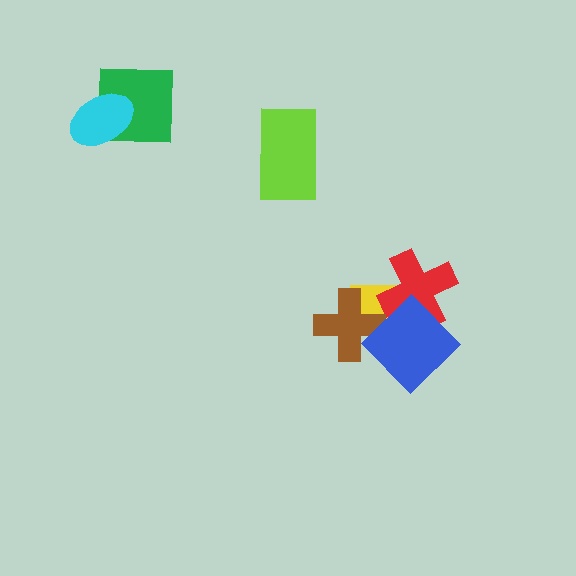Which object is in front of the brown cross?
The blue diamond is in front of the brown cross.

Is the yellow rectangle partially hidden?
Yes, it is partially covered by another shape.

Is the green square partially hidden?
Yes, it is partially covered by another shape.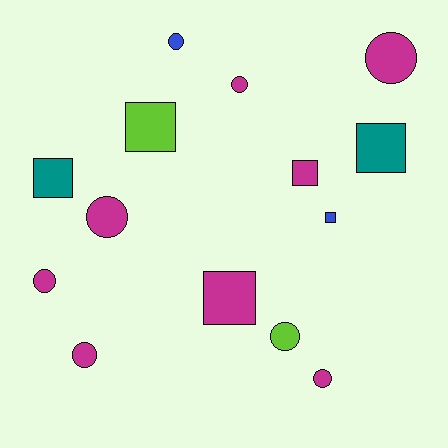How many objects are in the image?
There are 14 objects.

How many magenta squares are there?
There are 2 magenta squares.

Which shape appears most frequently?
Circle, with 8 objects.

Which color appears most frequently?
Magenta, with 8 objects.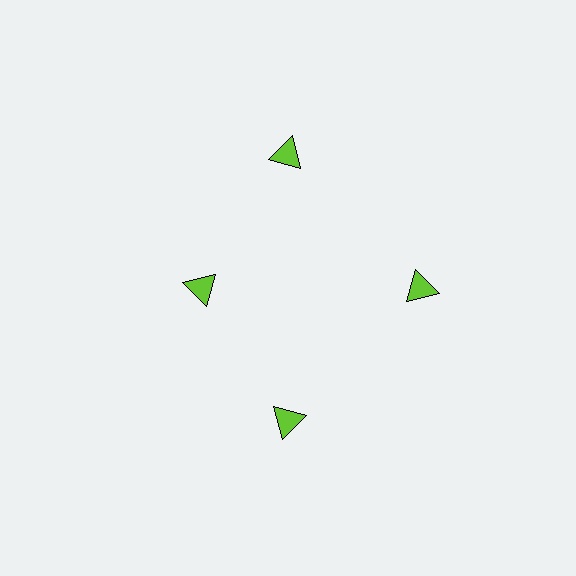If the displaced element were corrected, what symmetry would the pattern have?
It would have 4-fold rotational symmetry — the pattern would map onto itself every 90 degrees.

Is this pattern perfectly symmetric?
No. The 4 lime triangles are arranged in a ring, but one element near the 9 o'clock position is pulled inward toward the center, breaking the 4-fold rotational symmetry.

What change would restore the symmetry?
The symmetry would be restored by moving it outward, back onto the ring so that all 4 triangles sit at equal angles and equal distance from the center.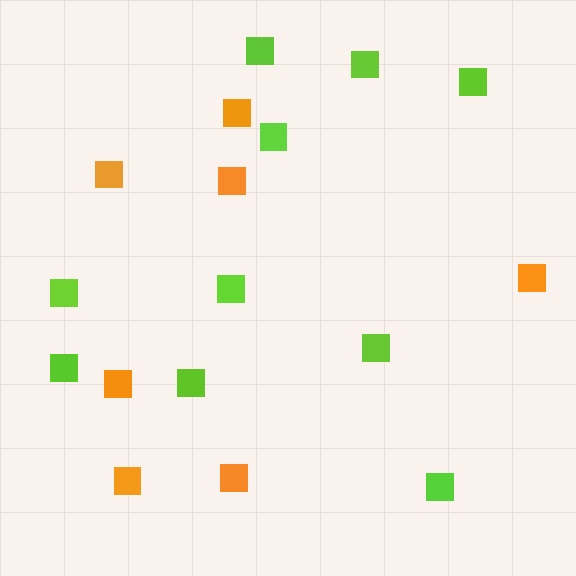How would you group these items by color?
There are 2 groups: one group of lime squares (10) and one group of orange squares (7).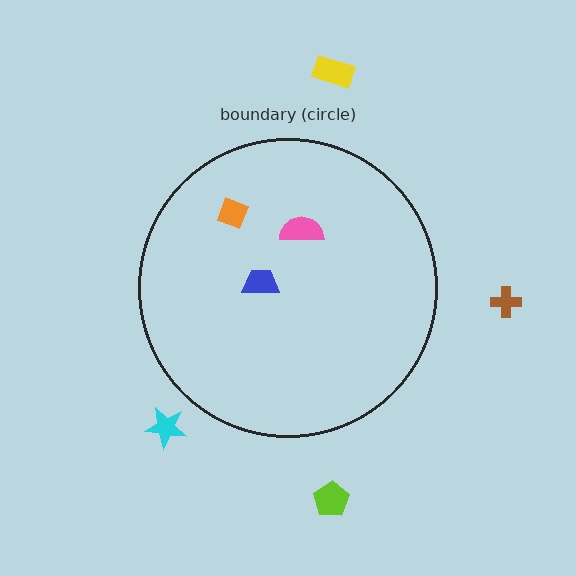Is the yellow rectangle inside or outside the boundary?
Outside.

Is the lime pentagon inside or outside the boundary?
Outside.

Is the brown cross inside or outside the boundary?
Outside.